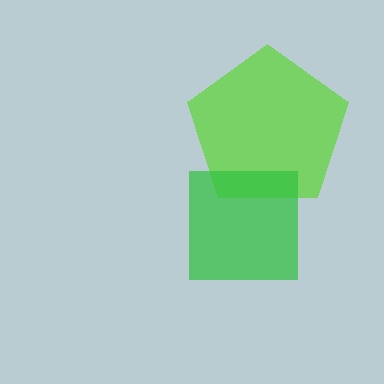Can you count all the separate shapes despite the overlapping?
Yes, there are 2 separate shapes.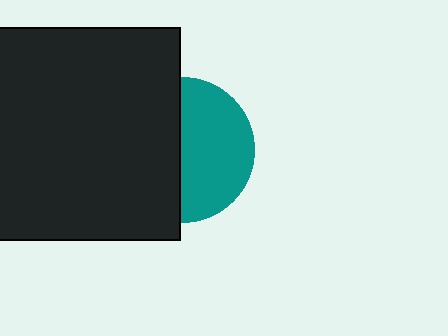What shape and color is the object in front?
The object in front is a black square.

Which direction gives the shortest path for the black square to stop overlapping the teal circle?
Moving left gives the shortest separation.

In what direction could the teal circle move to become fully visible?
The teal circle could move right. That would shift it out from behind the black square entirely.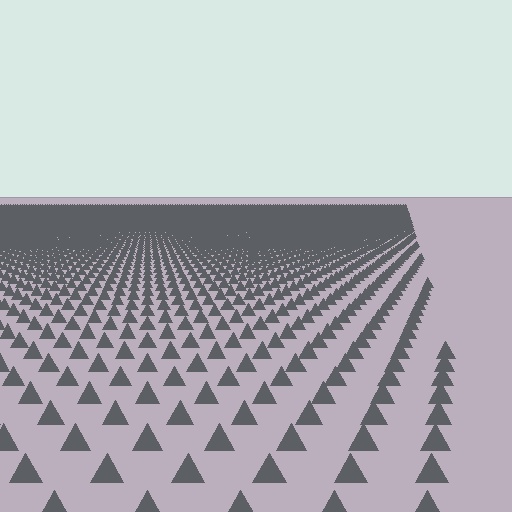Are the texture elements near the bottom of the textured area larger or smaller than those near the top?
Larger. Near the bottom, elements are closer to the viewer and appear at a bigger on-screen size.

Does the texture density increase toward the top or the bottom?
Density increases toward the top.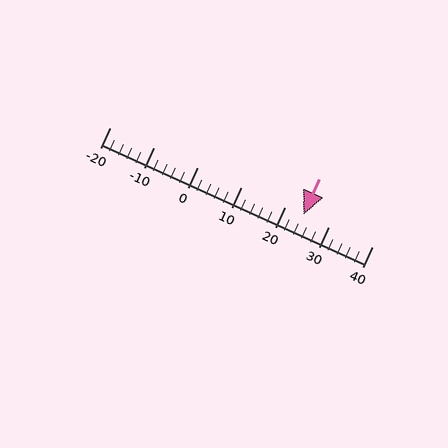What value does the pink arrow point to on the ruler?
The pink arrow points to approximately 24.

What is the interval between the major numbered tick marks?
The major tick marks are spaced 10 units apart.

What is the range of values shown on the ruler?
The ruler shows values from -20 to 40.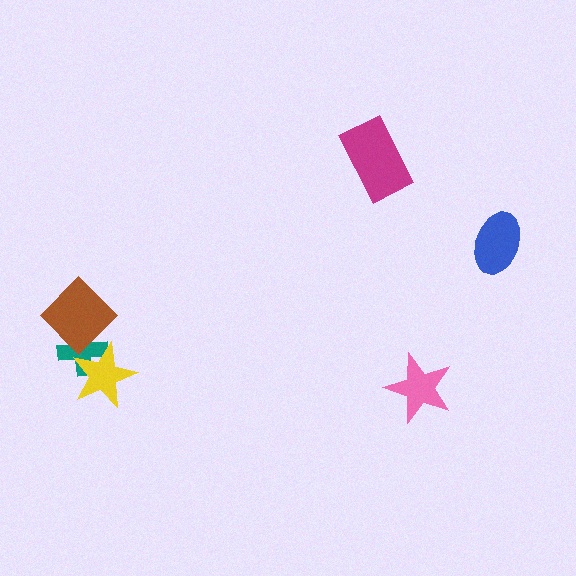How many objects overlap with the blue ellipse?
0 objects overlap with the blue ellipse.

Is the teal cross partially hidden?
Yes, it is partially covered by another shape.